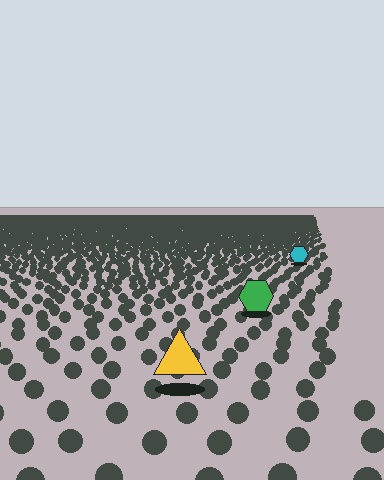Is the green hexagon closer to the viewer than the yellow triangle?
No. The yellow triangle is closer — you can tell from the texture gradient: the ground texture is coarser near it.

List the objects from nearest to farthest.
From nearest to farthest: the yellow triangle, the green hexagon, the cyan hexagon.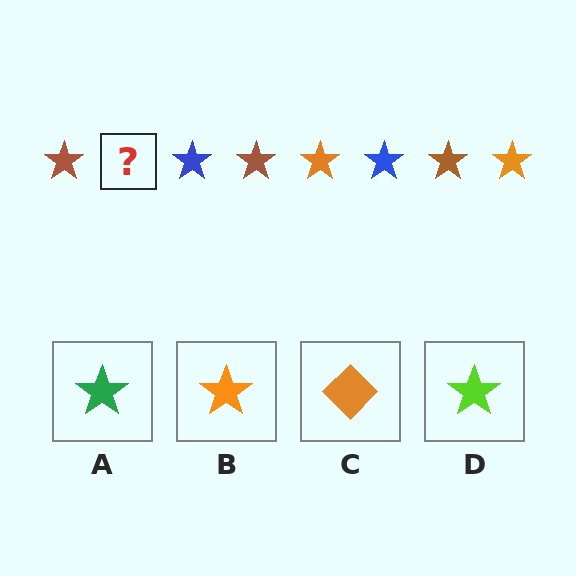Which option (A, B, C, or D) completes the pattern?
B.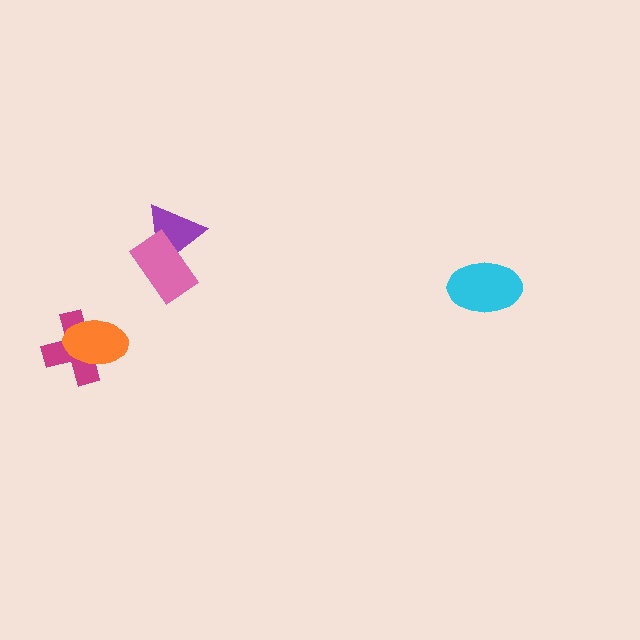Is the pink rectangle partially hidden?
No, no other shape covers it.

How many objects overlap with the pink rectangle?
1 object overlaps with the pink rectangle.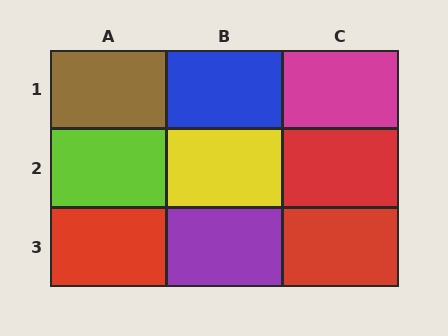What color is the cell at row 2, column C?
Red.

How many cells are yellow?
1 cell is yellow.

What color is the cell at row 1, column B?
Blue.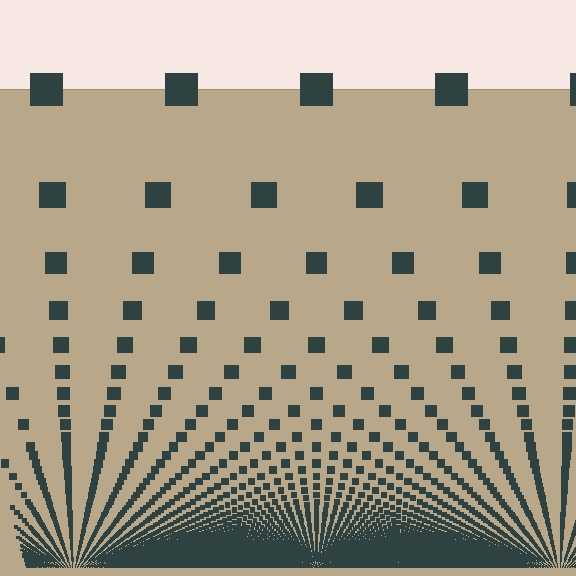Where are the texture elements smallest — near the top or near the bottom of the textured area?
Near the bottom.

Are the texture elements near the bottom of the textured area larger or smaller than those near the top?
Smaller. The gradient is inverted — elements near the bottom are smaller and denser.